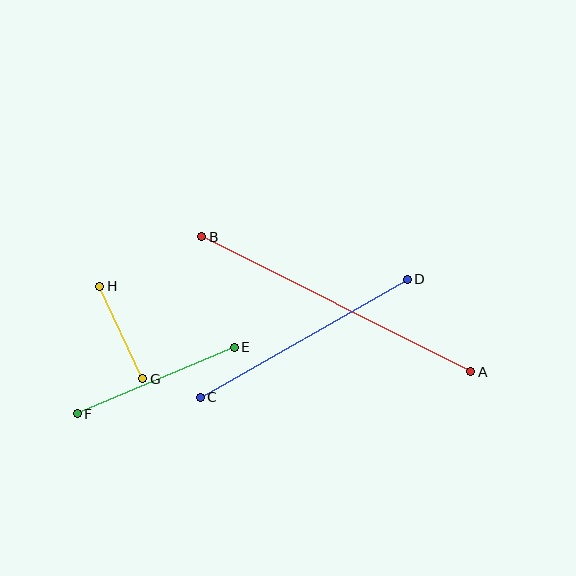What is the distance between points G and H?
The distance is approximately 102 pixels.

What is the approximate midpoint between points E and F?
The midpoint is at approximately (156, 381) pixels.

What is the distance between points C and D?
The distance is approximately 238 pixels.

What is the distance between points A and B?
The distance is approximately 301 pixels.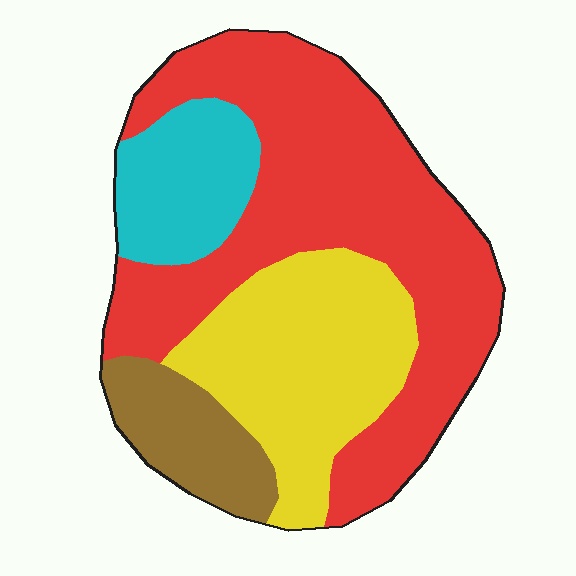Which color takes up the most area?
Red, at roughly 50%.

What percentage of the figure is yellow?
Yellow covers roughly 25% of the figure.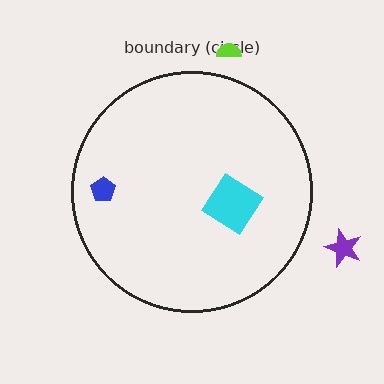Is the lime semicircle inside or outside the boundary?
Outside.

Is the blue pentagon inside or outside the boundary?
Inside.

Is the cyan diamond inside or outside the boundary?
Inside.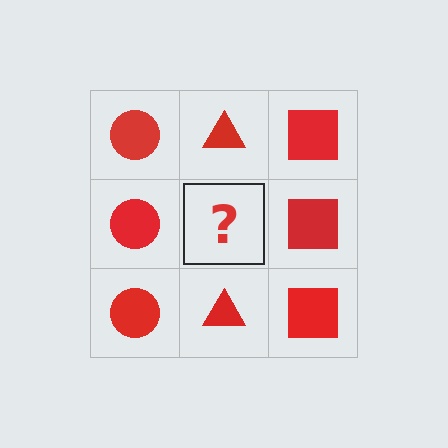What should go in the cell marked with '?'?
The missing cell should contain a red triangle.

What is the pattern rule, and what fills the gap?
The rule is that each column has a consistent shape. The gap should be filled with a red triangle.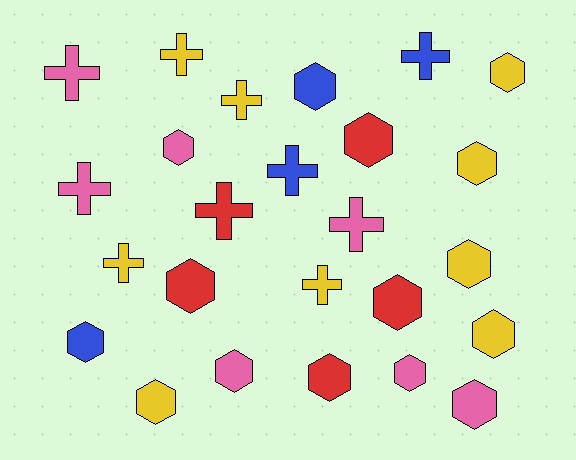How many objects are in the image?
There are 25 objects.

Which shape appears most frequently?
Hexagon, with 15 objects.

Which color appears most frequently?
Yellow, with 9 objects.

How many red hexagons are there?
There are 4 red hexagons.